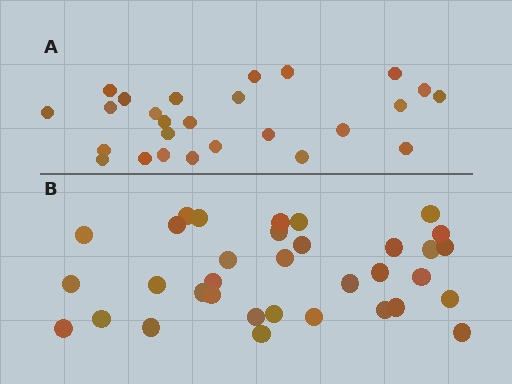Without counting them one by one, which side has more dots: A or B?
Region B (the bottom region) has more dots.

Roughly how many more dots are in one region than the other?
Region B has roughly 8 or so more dots than region A.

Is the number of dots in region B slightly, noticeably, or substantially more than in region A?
Region B has noticeably more, but not dramatically so. The ratio is roughly 1.3 to 1.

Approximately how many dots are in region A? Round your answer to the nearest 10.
About 30 dots. (The exact count is 26, which rounds to 30.)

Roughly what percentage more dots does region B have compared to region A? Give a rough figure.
About 30% more.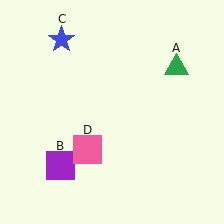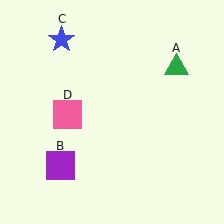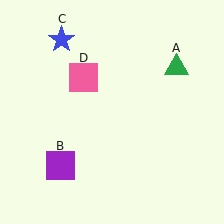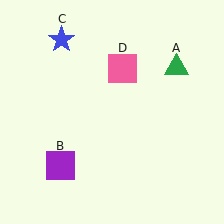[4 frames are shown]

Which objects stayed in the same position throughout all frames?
Green triangle (object A) and purple square (object B) and blue star (object C) remained stationary.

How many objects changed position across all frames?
1 object changed position: pink square (object D).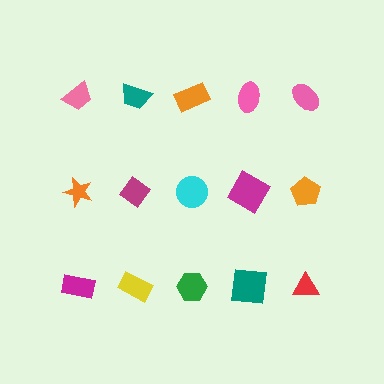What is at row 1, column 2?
A teal trapezoid.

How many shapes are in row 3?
5 shapes.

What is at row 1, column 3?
An orange rectangle.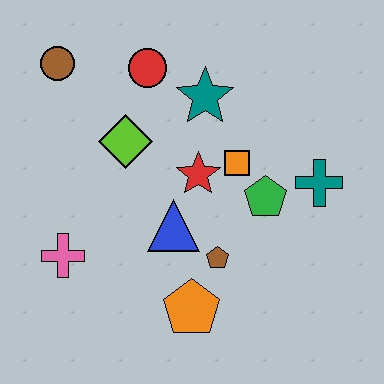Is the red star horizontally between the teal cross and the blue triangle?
Yes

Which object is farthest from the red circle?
The orange pentagon is farthest from the red circle.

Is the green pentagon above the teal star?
No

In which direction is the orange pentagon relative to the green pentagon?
The orange pentagon is below the green pentagon.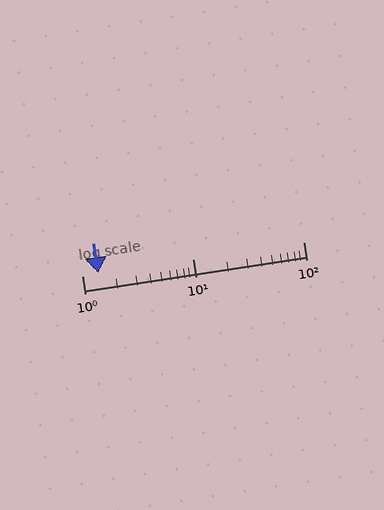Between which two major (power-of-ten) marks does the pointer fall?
The pointer is between 1 and 10.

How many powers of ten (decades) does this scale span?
The scale spans 2 decades, from 1 to 100.